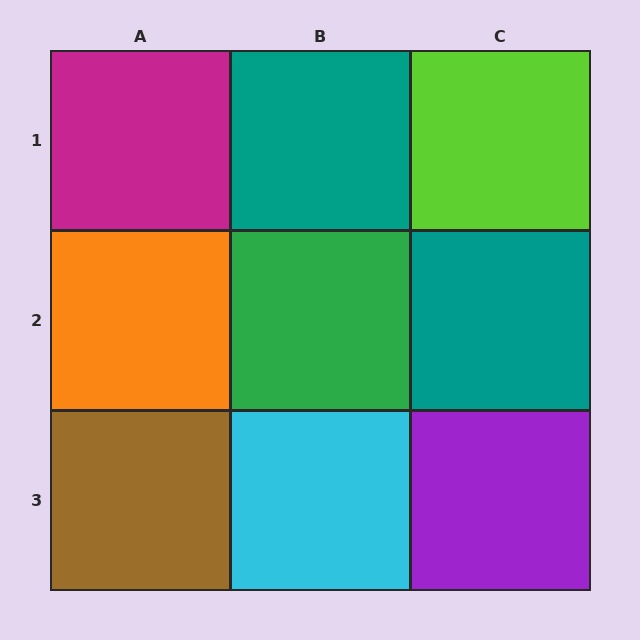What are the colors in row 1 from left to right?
Magenta, teal, lime.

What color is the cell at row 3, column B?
Cyan.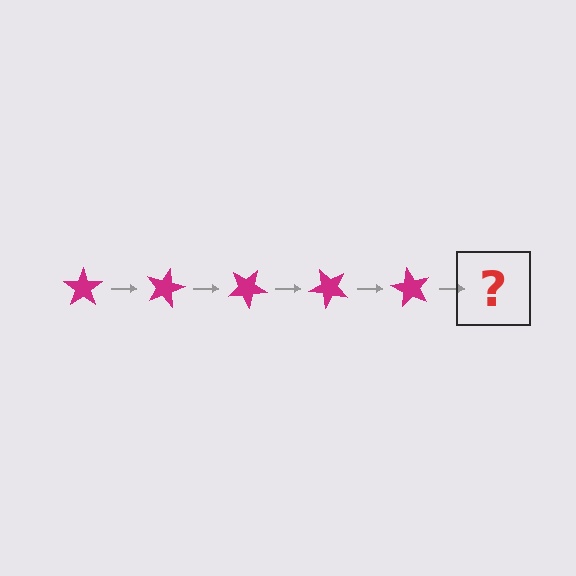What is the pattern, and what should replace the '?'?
The pattern is that the star rotates 15 degrees each step. The '?' should be a magenta star rotated 75 degrees.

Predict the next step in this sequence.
The next step is a magenta star rotated 75 degrees.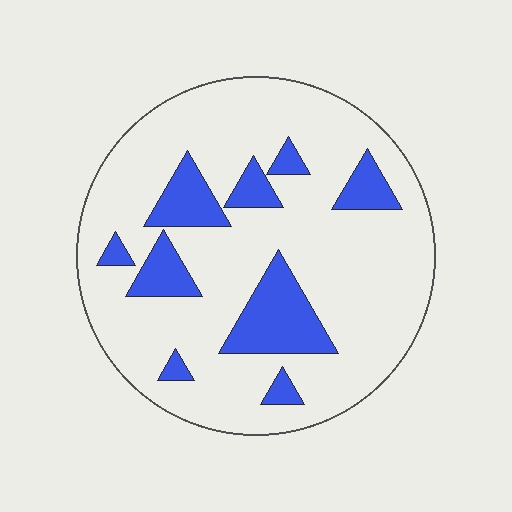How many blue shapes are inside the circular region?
9.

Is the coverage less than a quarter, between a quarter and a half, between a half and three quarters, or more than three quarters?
Less than a quarter.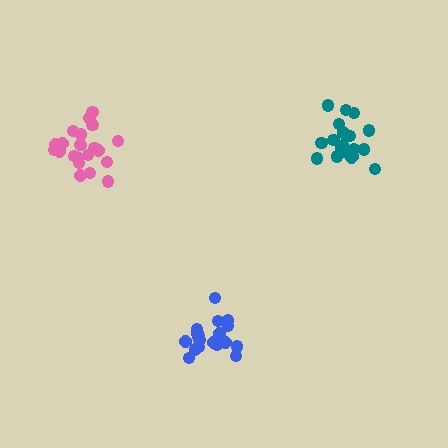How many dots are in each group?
Group 1: 20 dots, Group 2: 19 dots, Group 3: 21 dots (60 total).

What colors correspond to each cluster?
The clusters are colored: teal, blue, pink.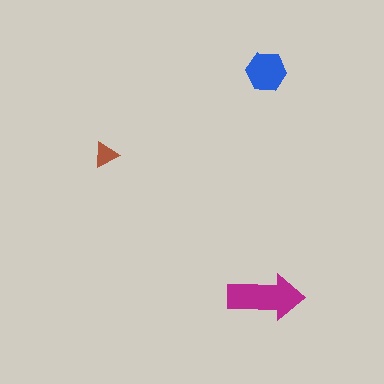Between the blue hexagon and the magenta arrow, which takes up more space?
The magenta arrow.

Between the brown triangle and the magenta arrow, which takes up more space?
The magenta arrow.